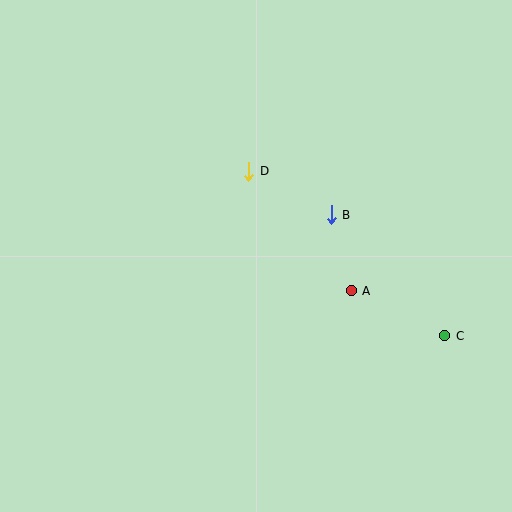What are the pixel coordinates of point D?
Point D is at (249, 171).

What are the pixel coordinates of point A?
Point A is at (351, 291).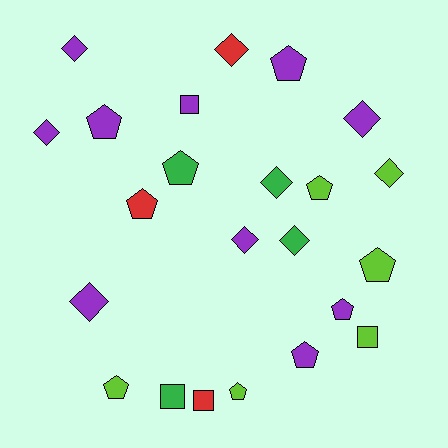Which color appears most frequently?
Purple, with 10 objects.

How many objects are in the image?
There are 23 objects.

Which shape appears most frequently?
Pentagon, with 10 objects.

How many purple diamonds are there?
There are 5 purple diamonds.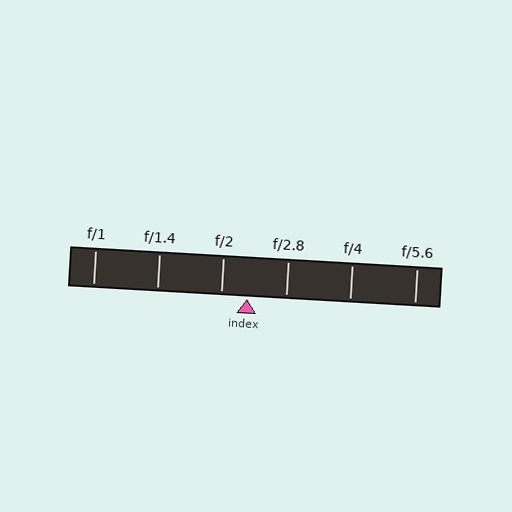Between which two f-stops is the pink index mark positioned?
The index mark is between f/2 and f/2.8.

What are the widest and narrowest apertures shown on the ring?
The widest aperture shown is f/1 and the narrowest is f/5.6.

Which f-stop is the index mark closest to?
The index mark is closest to f/2.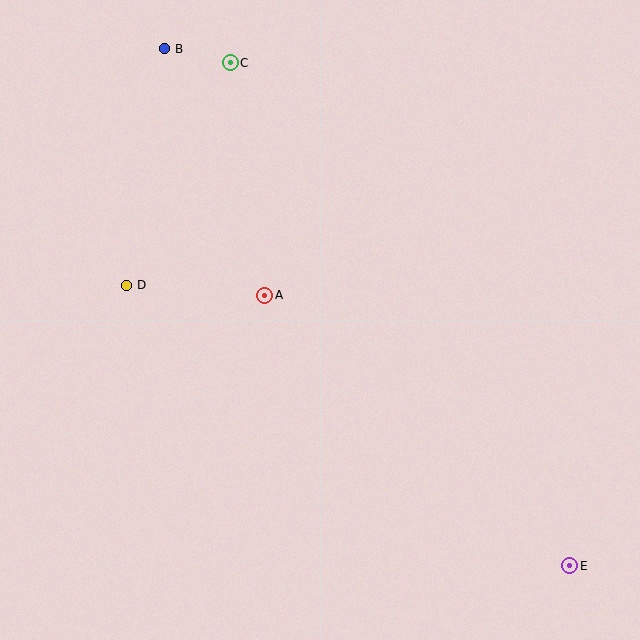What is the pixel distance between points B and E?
The distance between B and E is 657 pixels.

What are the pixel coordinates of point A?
Point A is at (265, 295).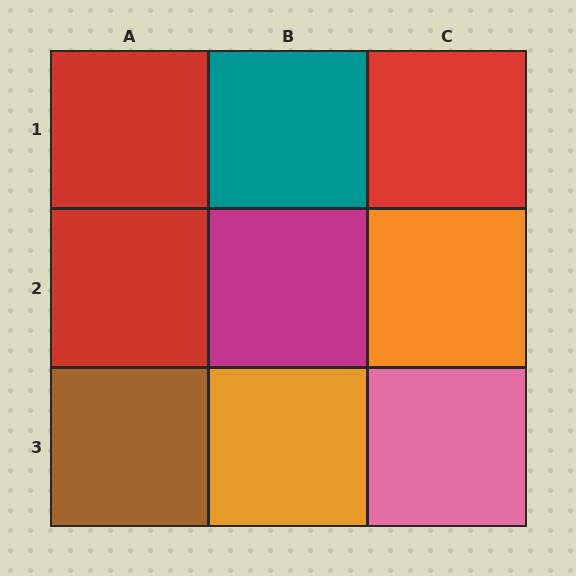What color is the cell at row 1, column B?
Teal.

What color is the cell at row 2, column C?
Orange.